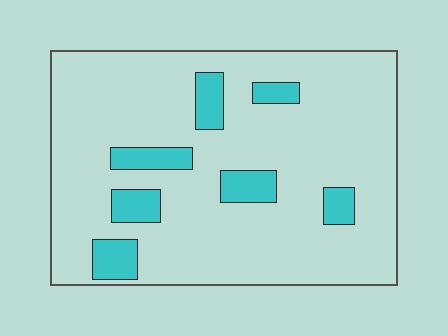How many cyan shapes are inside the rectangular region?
7.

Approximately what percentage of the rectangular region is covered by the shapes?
Approximately 15%.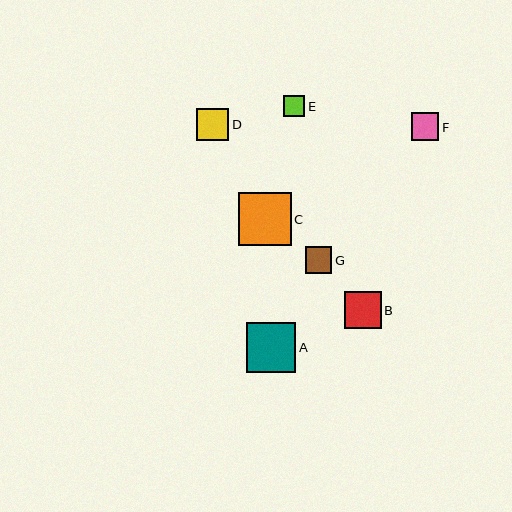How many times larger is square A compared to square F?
Square A is approximately 1.8 times the size of square F.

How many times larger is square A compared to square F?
Square A is approximately 1.8 times the size of square F.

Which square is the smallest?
Square E is the smallest with a size of approximately 21 pixels.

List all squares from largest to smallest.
From largest to smallest: C, A, B, D, F, G, E.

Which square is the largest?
Square C is the largest with a size of approximately 52 pixels.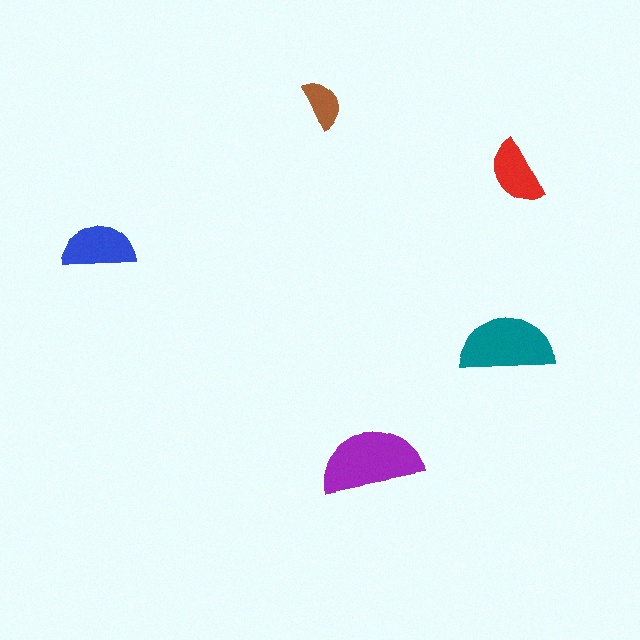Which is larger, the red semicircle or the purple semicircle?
The purple one.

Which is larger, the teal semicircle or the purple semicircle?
The purple one.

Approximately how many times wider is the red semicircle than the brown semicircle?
About 1.5 times wider.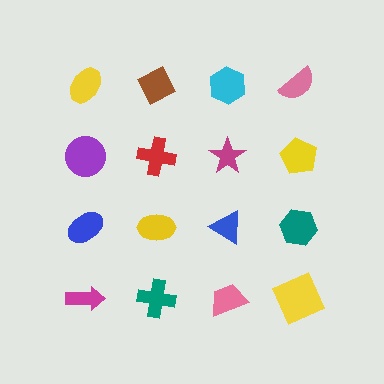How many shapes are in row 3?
4 shapes.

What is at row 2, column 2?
A red cross.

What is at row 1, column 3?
A cyan hexagon.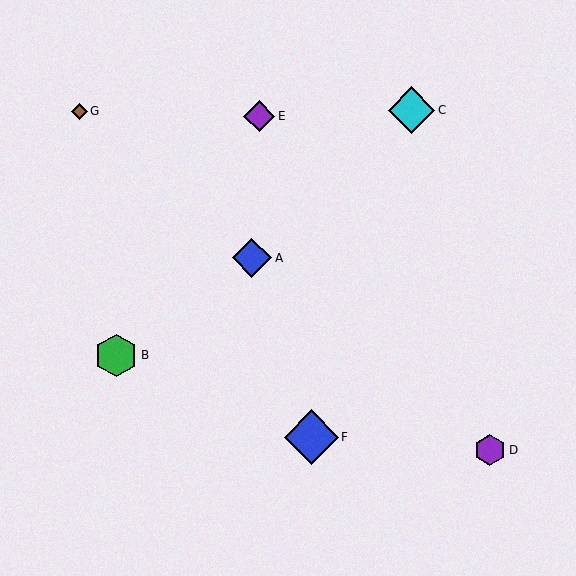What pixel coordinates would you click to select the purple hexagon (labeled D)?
Click at (490, 450) to select the purple hexagon D.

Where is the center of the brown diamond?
The center of the brown diamond is at (80, 111).